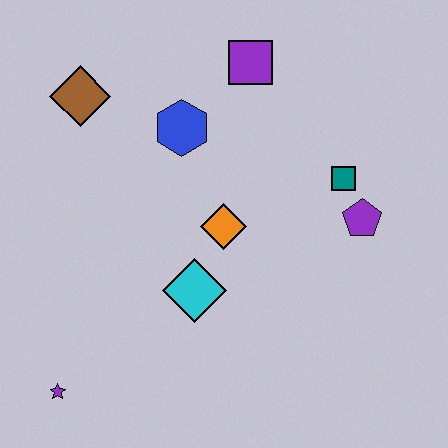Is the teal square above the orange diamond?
Yes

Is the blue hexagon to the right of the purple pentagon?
No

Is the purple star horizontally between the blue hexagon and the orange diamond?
No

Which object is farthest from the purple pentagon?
The purple star is farthest from the purple pentagon.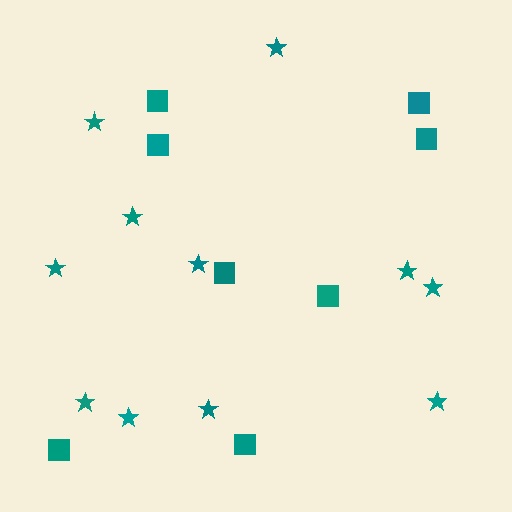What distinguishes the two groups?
There are 2 groups: one group of stars (11) and one group of squares (8).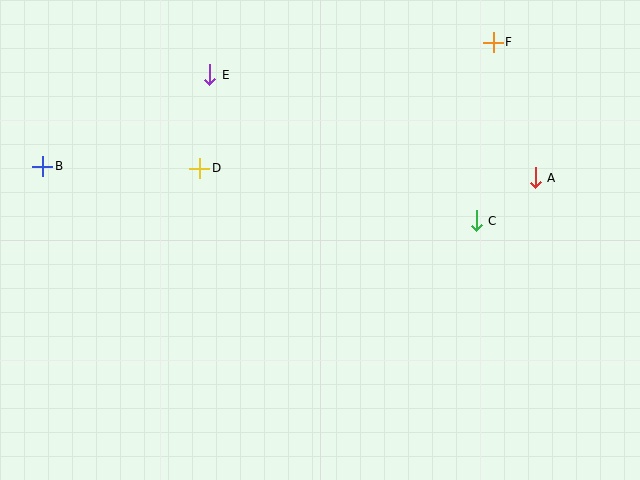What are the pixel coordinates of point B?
Point B is at (43, 166).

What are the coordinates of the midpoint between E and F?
The midpoint between E and F is at (351, 59).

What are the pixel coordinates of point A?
Point A is at (535, 178).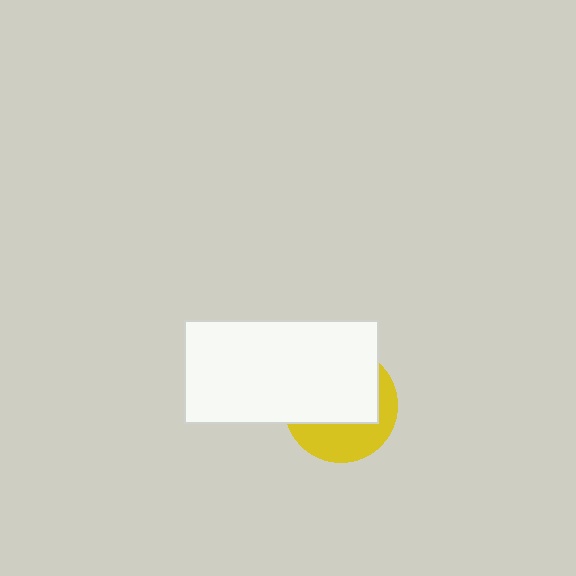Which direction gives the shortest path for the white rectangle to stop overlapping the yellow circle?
Moving up gives the shortest separation.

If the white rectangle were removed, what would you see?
You would see the complete yellow circle.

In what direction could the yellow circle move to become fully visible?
The yellow circle could move down. That would shift it out from behind the white rectangle entirely.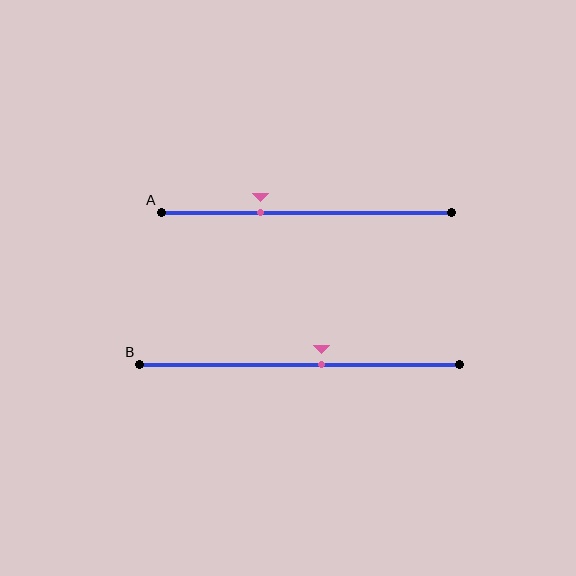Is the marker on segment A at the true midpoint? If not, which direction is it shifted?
No, the marker on segment A is shifted to the left by about 16% of the segment length.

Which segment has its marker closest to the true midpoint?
Segment B has its marker closest to the true midpoint.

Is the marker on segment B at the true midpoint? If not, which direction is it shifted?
No, the marker on segment B is shifted to the right by about 7% of the segment length.